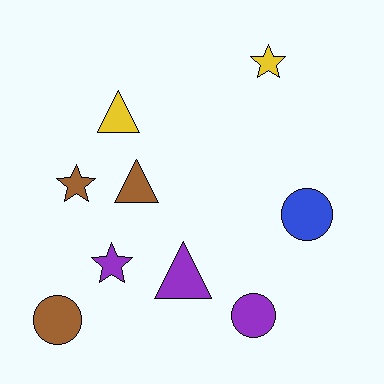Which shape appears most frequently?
Star, with 3 objects.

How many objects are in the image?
There are 9 objects.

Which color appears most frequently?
Brown, with 3 objects.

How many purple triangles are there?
There is 1 purple triangle.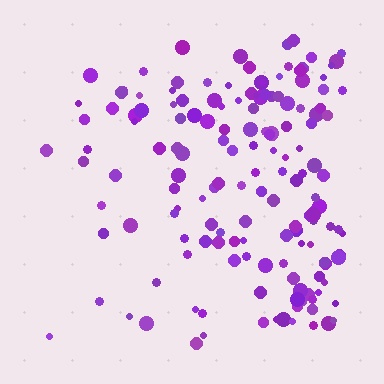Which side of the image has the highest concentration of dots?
The right.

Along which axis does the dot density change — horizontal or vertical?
Horizontal.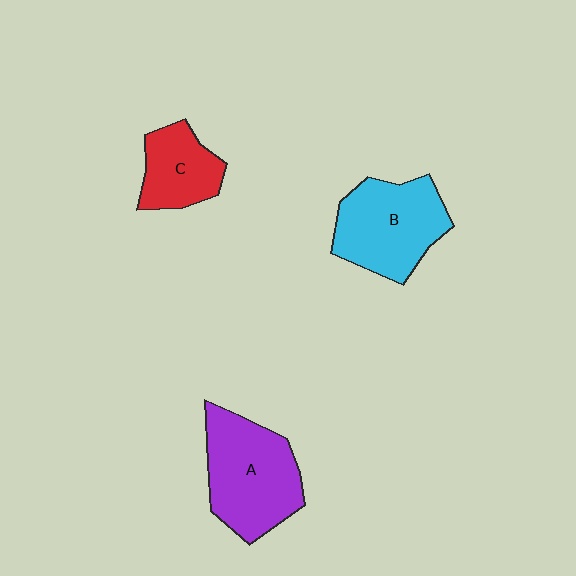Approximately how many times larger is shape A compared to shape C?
Approximately 1.7 times.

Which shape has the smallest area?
Shape C (red).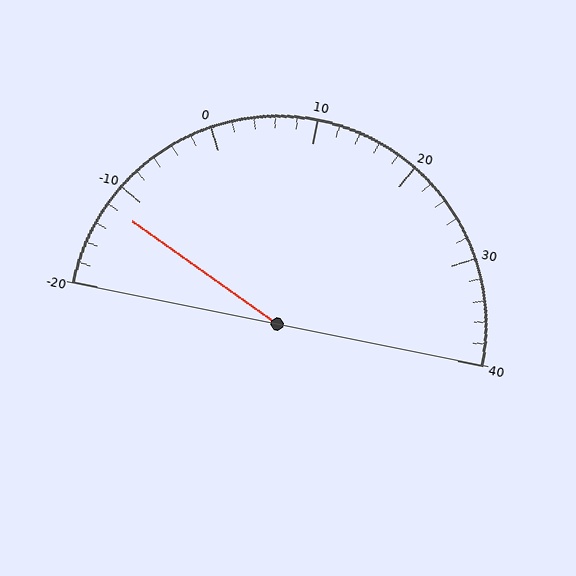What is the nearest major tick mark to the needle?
The nearest major tick mark is -10.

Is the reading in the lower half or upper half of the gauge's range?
The reading is in the lower half of the range (-20 to 40).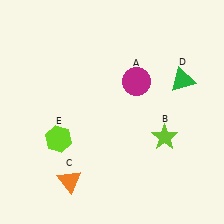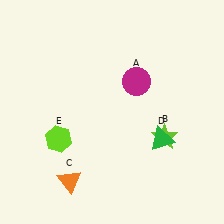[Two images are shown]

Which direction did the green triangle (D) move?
The green triangle (D) moved down.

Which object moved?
The green triangle (D) moved down.